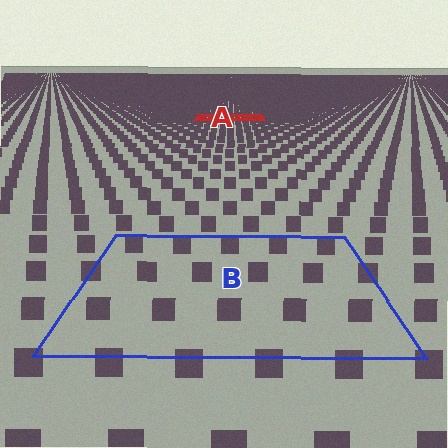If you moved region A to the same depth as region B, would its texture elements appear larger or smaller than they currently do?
They would appear larger. At a closer depth, the same texture elements are projected at a bigger on-screen size.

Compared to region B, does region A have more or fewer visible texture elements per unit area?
Region A has more texture elements per unit area — they are packed more densely because it is farther away.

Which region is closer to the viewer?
Region B is closer. The texture elements there are larger and more spread out.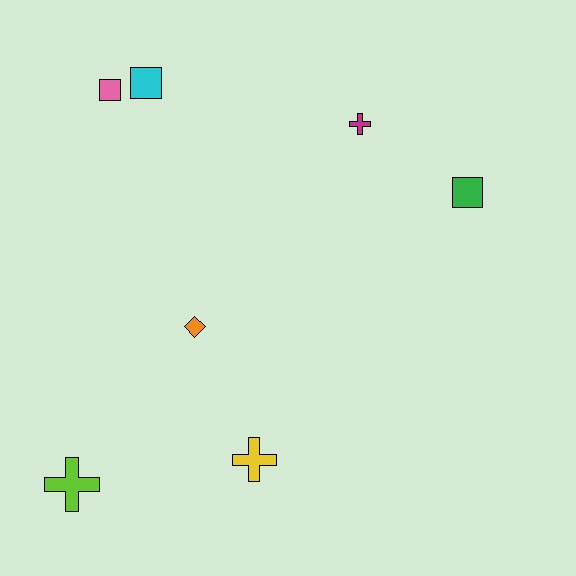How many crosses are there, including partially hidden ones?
There are 3 crosses.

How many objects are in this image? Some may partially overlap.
There are 7 objects.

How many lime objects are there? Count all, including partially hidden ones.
There is 1 lime object.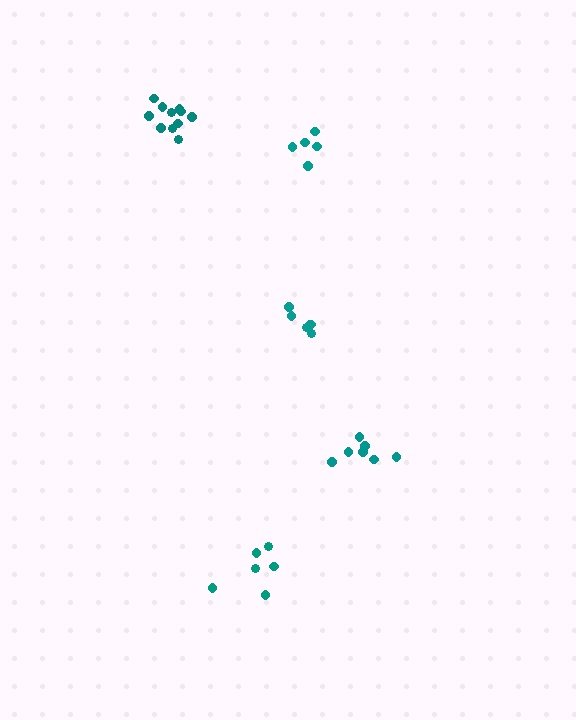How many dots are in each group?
Group 1: 8 dots, Group 2: 6 dots, Group 3: 5 dots, Group 4: 6 dots, Group 5: 11 dots (36 total).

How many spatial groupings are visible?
There are 5 spatial groupings.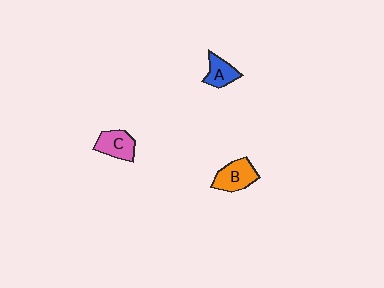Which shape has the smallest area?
Shape A (blue).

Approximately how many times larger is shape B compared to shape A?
Approximately 1.4 times.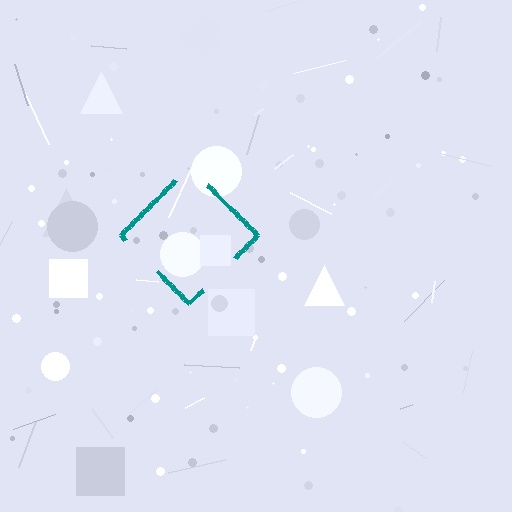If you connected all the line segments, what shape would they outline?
They would outline a diamond.